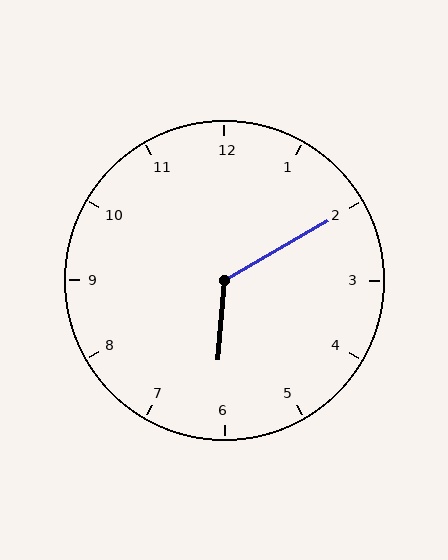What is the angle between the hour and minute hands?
Approximately 125 degrees.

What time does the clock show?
6:10.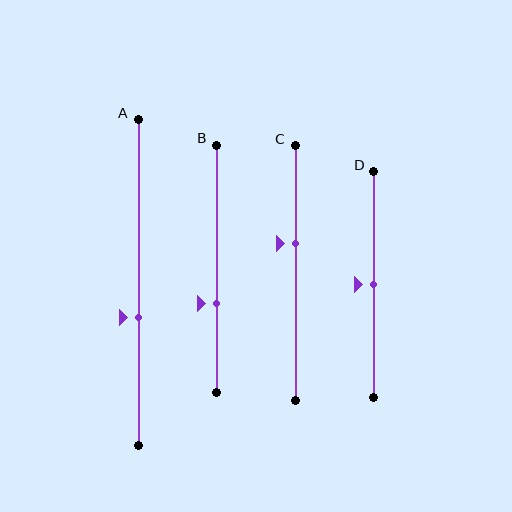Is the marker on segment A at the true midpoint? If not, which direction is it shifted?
No, the marker on segment A is shifted downward by about 11% of the segment length.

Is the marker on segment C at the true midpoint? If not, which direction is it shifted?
No, the marker on segment C is shifted upward by about 12% of the segment length.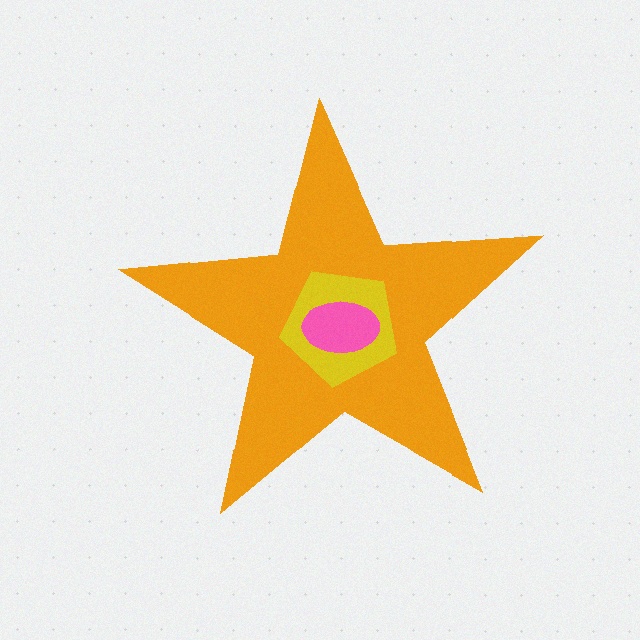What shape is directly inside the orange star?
The yellow pentagon.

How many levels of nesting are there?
3.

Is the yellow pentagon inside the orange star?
Yes.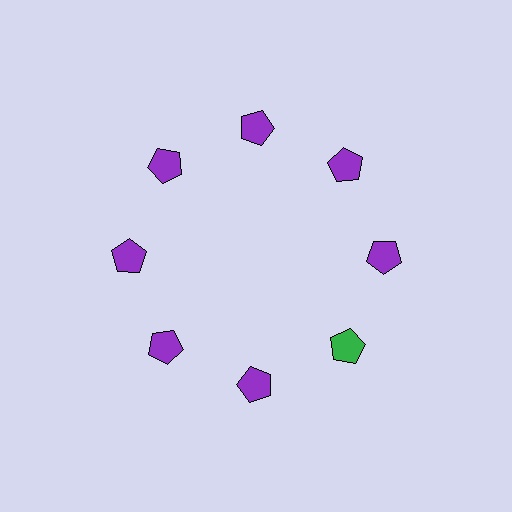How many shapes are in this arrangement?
There are 8 shapes arranged in a ring pattern.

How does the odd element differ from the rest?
It has a different color: green instead of purple.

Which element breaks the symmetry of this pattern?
The green pentagon at roughly the 4 o'clock position breaks the symmetry. All other shapes are purple pentagons.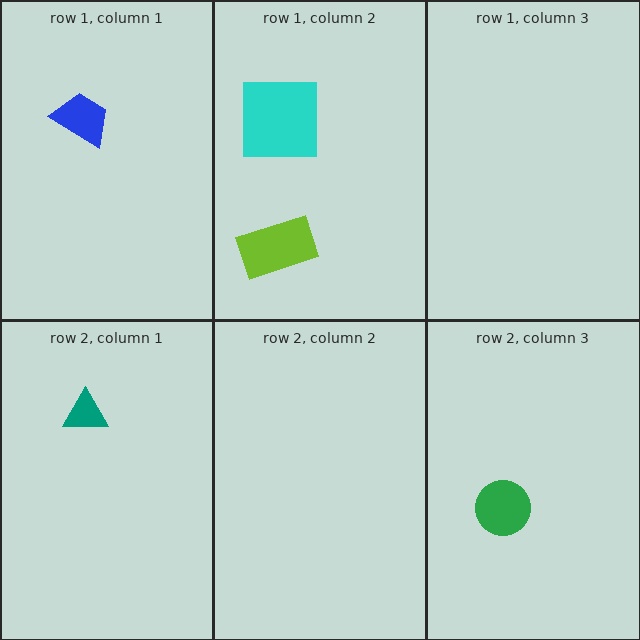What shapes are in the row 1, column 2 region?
The lime rectangle, the cyan square.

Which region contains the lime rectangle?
The row 1, column 2 region.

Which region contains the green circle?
The row 2, column 3 region.